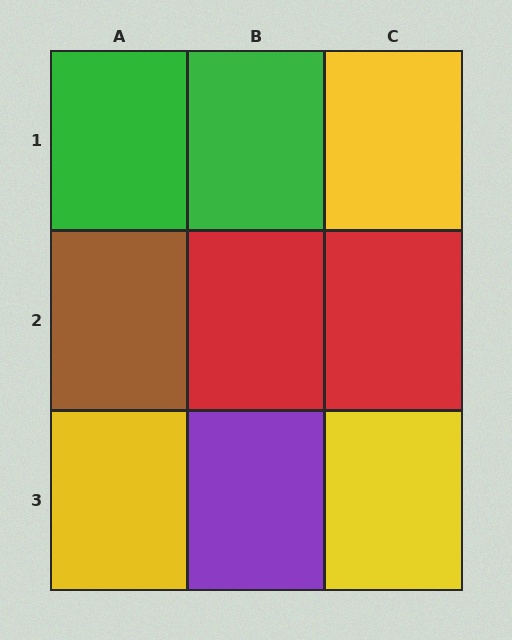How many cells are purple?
1 cell is purple.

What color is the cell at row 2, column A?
Brown.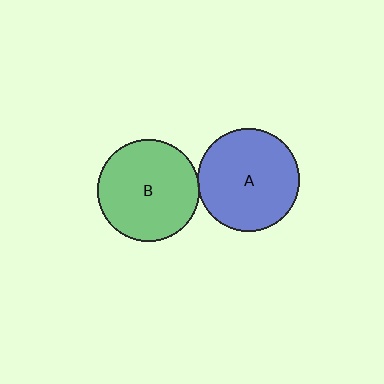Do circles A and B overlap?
Yes.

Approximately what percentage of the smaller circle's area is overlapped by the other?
Approximately 5%.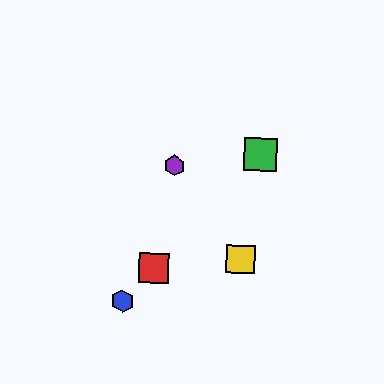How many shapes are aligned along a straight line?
3 shapes (the red square, the blue hexagon, the green square) are aligned along a straight line.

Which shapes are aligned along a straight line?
The red square, the blue hexagon, the green square are aligned along a straight line.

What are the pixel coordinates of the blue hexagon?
The blue hexagon is at (123, 301).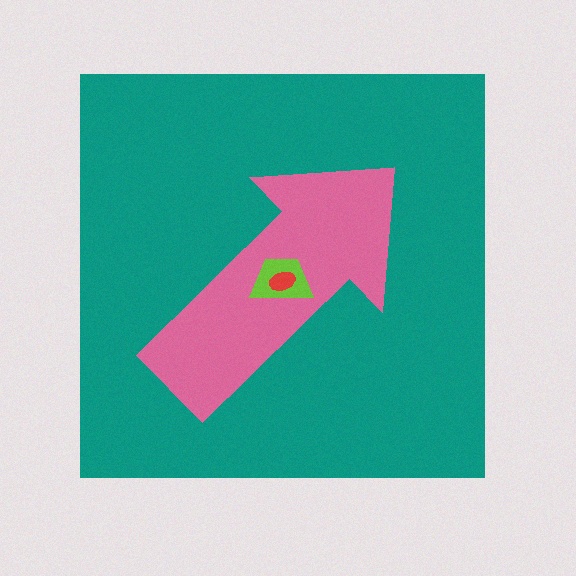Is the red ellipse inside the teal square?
Yes.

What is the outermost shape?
The teal square.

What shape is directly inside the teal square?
The pink arrow.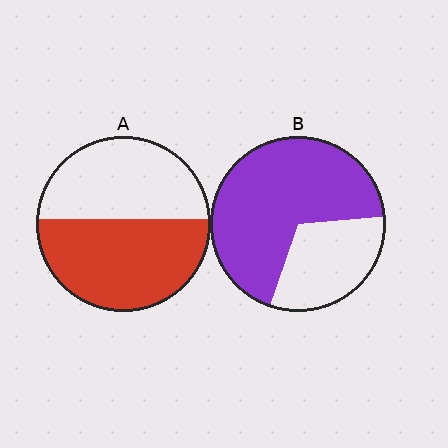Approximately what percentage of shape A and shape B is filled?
A is approximately 55% and B is approximately 70%.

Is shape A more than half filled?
Roughly half.